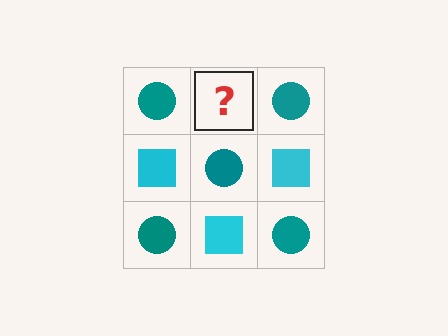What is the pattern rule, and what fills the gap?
The rule is that it alternates teal circle and cyan square in a checkerboard pattern. The gap should be filled with a cyan square.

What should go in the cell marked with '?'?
The missing cell should contain a cyan square.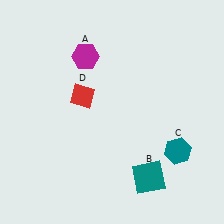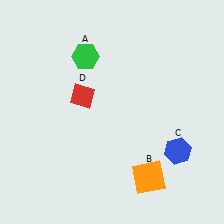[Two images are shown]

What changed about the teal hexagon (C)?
In Image 1, C is teal. In Image 2, it changed to blue.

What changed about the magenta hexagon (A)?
In Image 1, A is magenta. In Image 2, it changed to green.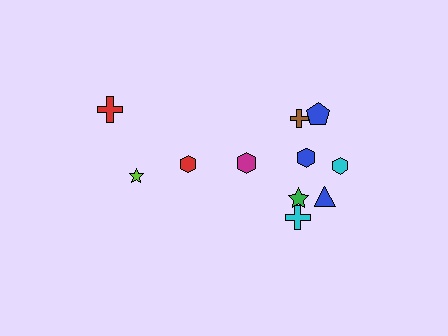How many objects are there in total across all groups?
There are 11 objects.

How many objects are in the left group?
There are 3 objects.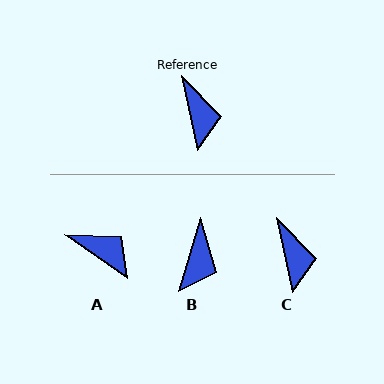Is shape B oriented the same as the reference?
No, it is off by about 28 degrees.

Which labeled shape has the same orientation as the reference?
C.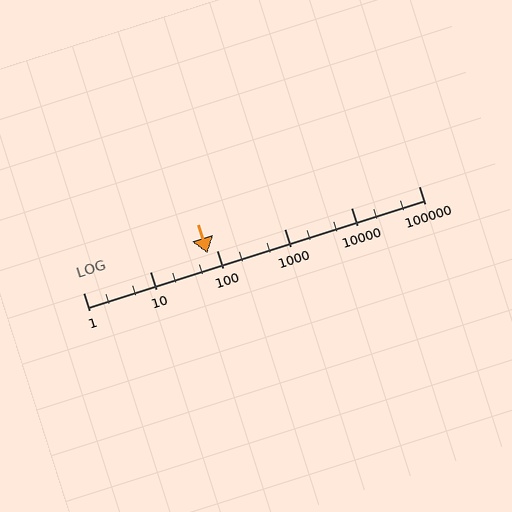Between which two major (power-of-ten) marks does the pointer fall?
The pointer is between 10 and 100.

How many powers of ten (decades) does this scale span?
The scale spans 5 decades, from 1 to 100000.